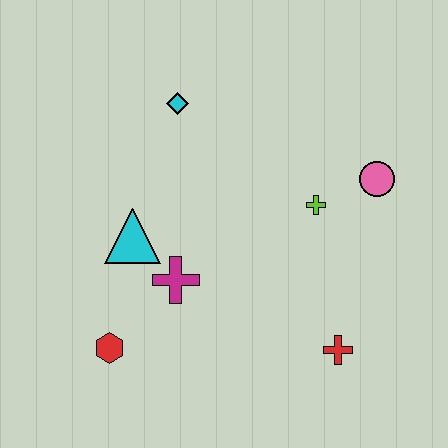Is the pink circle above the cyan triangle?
Yes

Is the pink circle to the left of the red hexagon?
No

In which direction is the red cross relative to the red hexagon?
The red cross is to the right of the red hexagon.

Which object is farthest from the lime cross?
The red hexagon is farthest from the lime cross.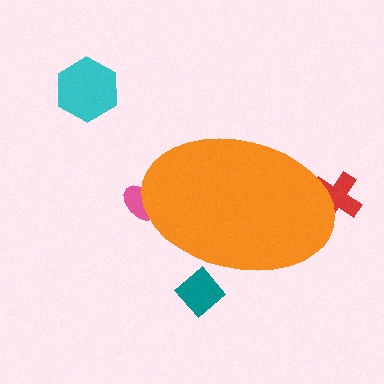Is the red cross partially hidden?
Yes, the red cross is partially hidden behind the orange ellipse.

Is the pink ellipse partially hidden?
Yes, the pink ellipse is partially hidden behind the orange ellipse.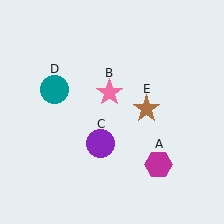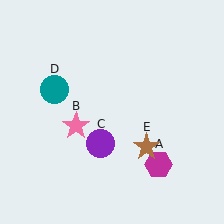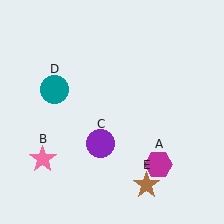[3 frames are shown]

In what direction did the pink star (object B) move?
The pink star (object B) moved down and to the left.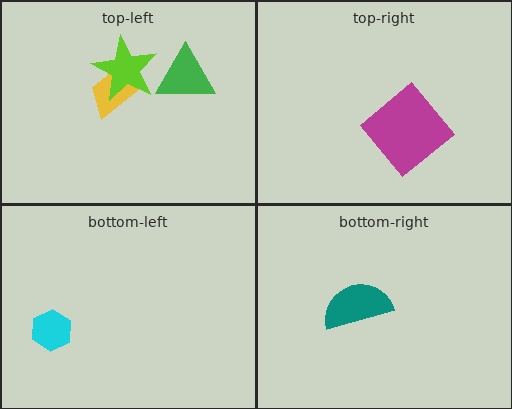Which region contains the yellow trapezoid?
The top-left region.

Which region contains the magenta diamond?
The top-right region.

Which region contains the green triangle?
The top-left region.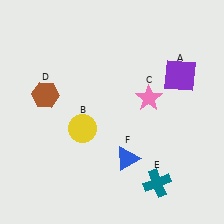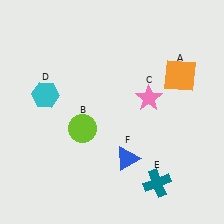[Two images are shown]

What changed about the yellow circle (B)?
In Image 1, B is yellow. In Image 2, it changed to lime.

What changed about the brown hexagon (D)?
In Image 1, D is brown. In Image 2, it changed to cyan.